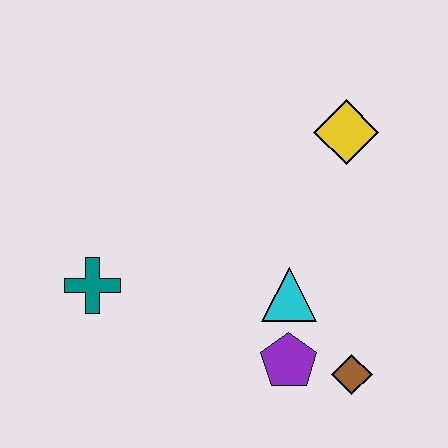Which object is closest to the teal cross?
The cyan triangle is closest to the teal cross.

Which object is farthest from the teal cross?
The yellow diamond is farthest from the teal cross.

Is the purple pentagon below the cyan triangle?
Yes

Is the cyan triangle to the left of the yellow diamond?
Yes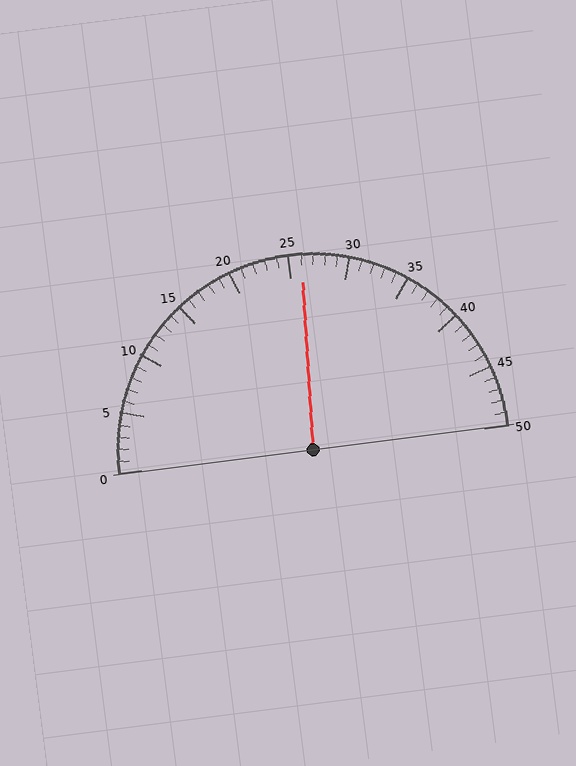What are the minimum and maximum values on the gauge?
The gauge ranges from 0 to 50.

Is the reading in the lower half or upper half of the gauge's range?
The reading is in the upper half of the range (0 to 50).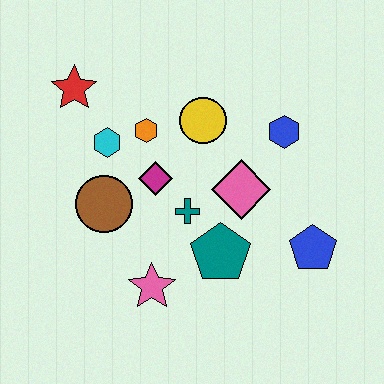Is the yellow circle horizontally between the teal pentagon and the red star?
Yes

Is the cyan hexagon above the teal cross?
Yes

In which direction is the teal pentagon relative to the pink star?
The teal pentagon is to the right of the pink star.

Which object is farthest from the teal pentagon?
The red star is farthest from the teal pentagon.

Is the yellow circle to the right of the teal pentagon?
No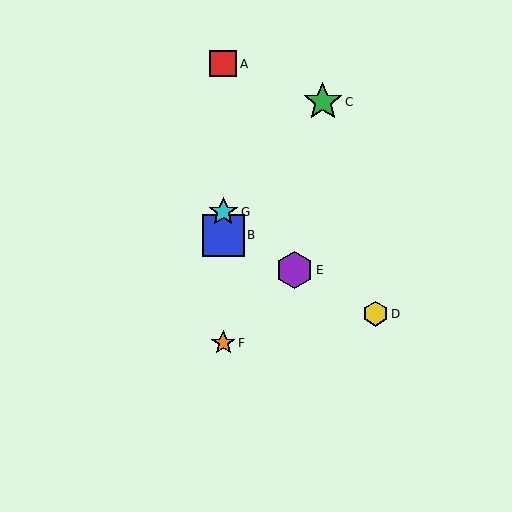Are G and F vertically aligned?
Yes, both are at x≈223.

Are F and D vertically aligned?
No, F is at x≈223 and D is at x≈375.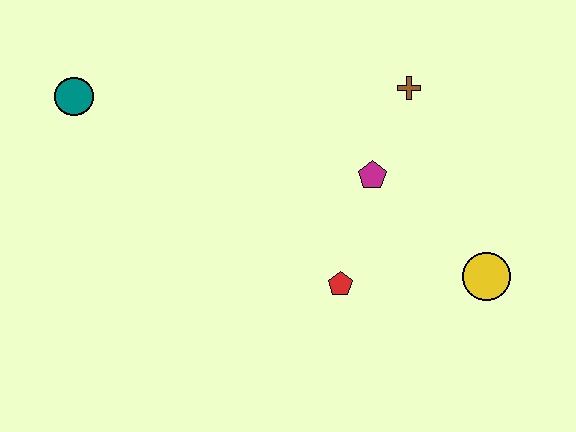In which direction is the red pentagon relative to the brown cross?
The red pentagon is below the brown cross.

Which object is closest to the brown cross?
The magenta pentagon is closest to the brown cross.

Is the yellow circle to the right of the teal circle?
Yes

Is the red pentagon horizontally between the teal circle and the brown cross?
Yes